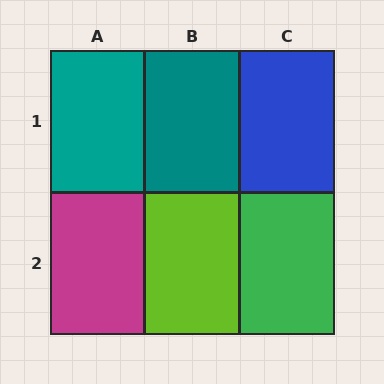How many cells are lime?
1 cell is lime.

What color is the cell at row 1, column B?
Teal.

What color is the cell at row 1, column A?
Teal.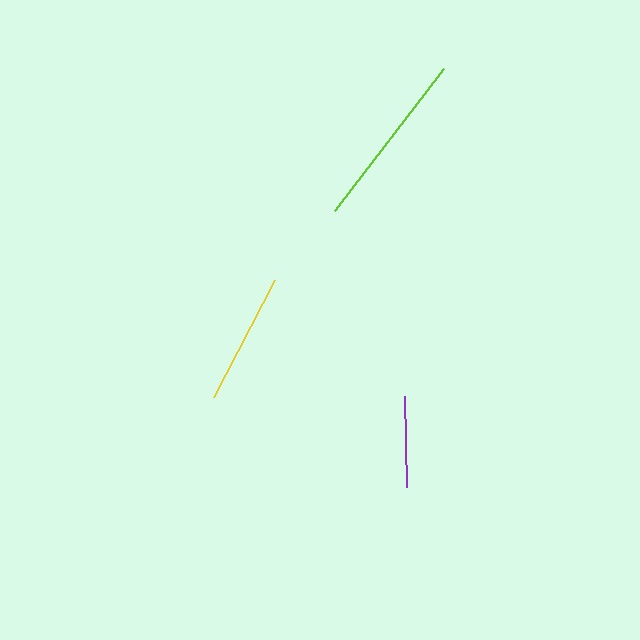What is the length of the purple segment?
The purple segment is approximately 91 pixels long.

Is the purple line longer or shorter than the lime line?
The lime line is longer than the purple line.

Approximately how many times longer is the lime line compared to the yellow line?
The lime line is approximately 1.4 times the length of the yellow line.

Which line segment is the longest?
The lime line is the longest at approximately 179 pixels.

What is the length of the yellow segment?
The yellow segment is approximately 132 pixels long.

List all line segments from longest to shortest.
From longest to shortest: lime, yellow, purple.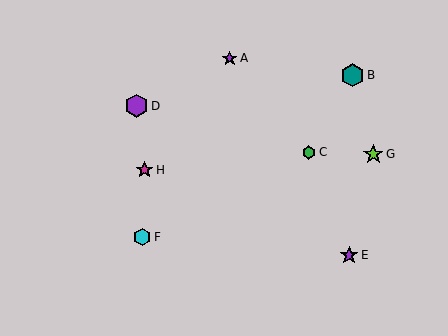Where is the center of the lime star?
The center of the lime star is at (373, 154).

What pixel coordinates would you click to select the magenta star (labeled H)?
Click at (145, 170) to select the magenta star H.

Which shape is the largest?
The purple hexagon (labeled D) is the largest.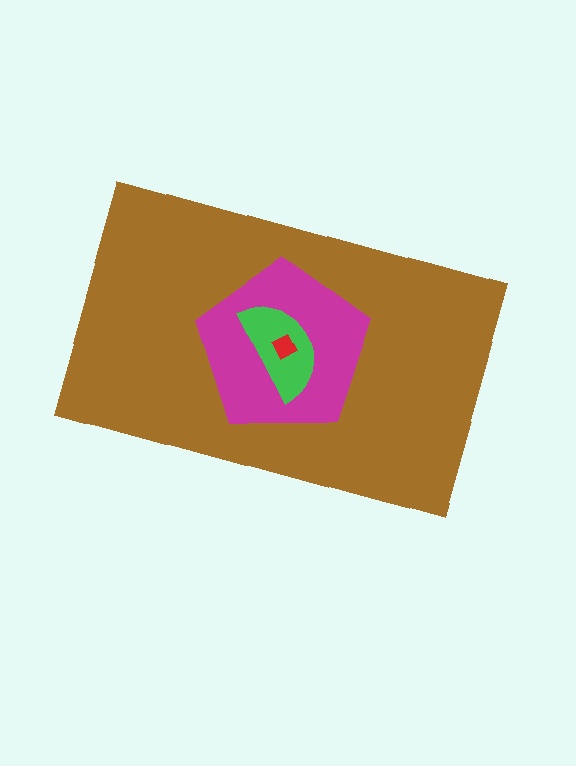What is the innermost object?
The red diamond.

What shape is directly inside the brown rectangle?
The magenta pentagon.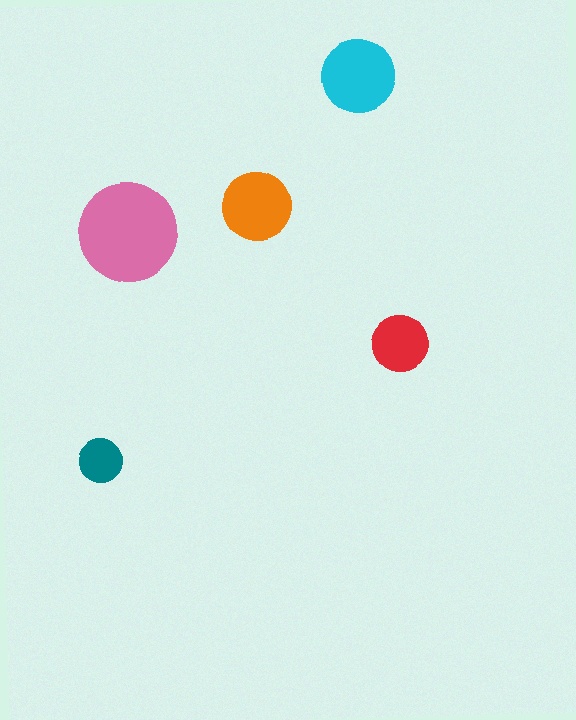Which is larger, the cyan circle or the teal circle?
The cyan one.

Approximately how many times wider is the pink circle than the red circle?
About 2 times wider.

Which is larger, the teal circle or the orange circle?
The orange one.